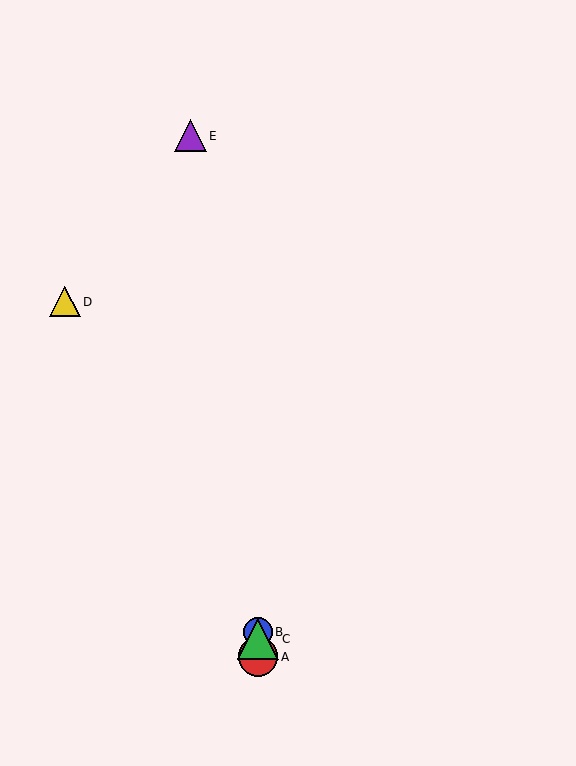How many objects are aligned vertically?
3 objects (A, B, C) are aligned vertically.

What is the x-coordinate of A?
Object A is at x≈258.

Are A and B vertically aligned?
Yes, both are at x≈258.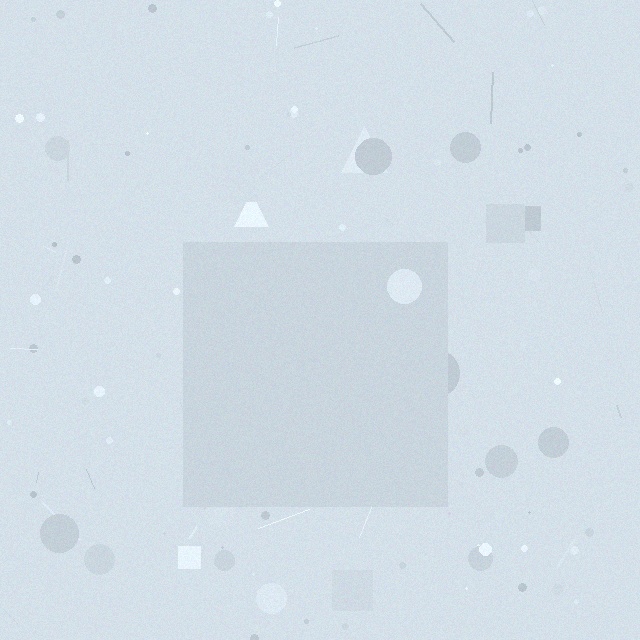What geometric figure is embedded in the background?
A square is embedded in the background.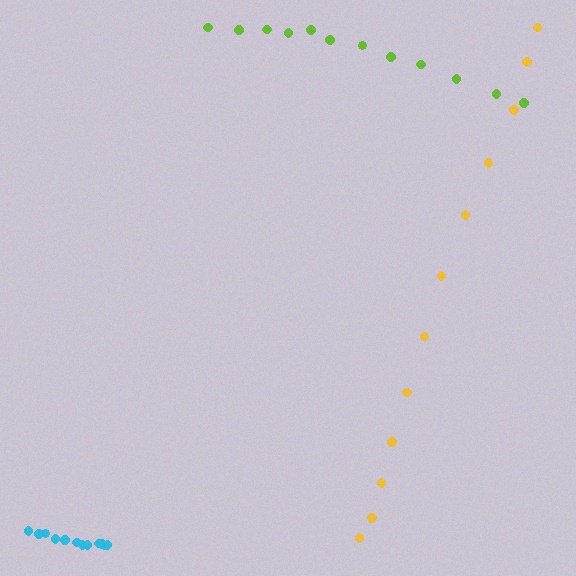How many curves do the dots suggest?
There are 3 distinct paths.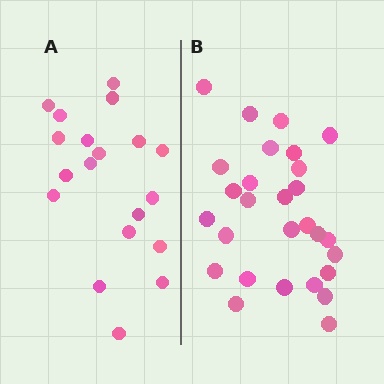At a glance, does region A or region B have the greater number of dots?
Region B (the right region) has more dots.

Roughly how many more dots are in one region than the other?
Region B has roughly 8 or so more dots than region A.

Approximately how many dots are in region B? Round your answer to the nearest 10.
About 30 dots. (The exact count is 28, which rounds to 30.)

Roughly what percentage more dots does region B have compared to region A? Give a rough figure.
About 45% more.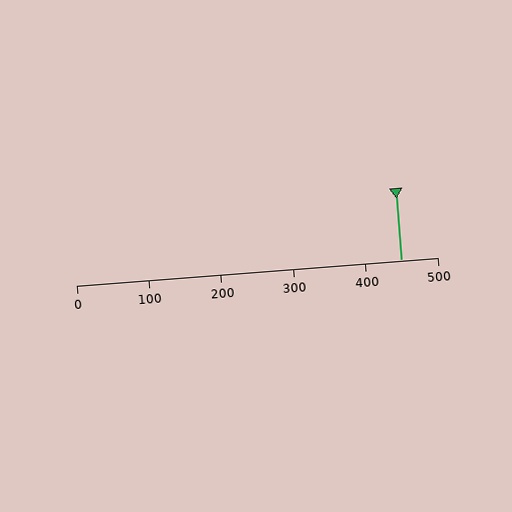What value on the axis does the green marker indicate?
The marker indicates approximately 450.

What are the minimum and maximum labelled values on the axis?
The axis runs from 0 to 500.